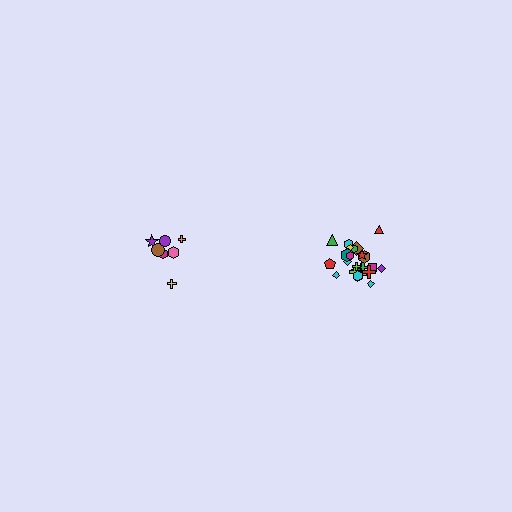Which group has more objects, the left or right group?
The right group.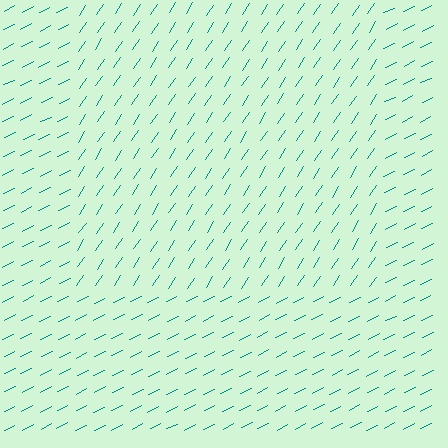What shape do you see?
I see a rectangle.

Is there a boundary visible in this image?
Yes, there is a texture boundary formed by a change in line orientation.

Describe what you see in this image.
The image is filled with small teal line segments. A rectangle region in the image has lines oriented differently from the surrounding lines, creating a visible texture boundary.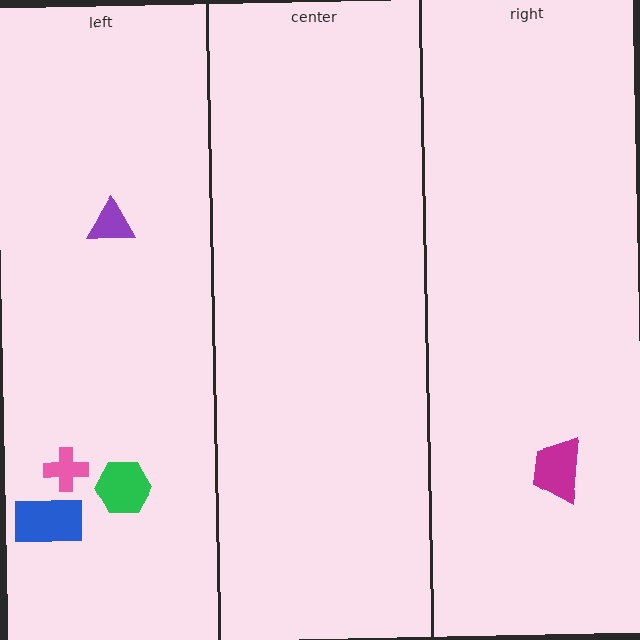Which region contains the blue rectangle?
The left region.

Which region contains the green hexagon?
The left region.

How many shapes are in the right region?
1.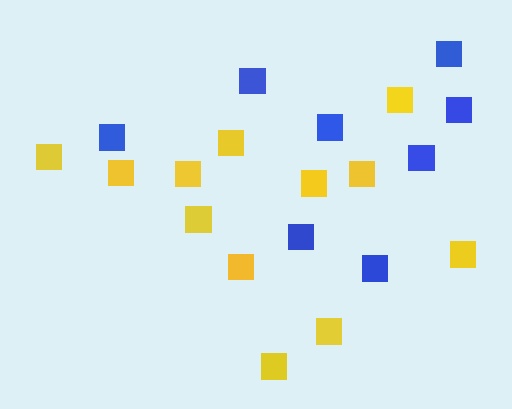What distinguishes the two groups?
There are 2 groups: one group of yellow squares (12) and one group of blue squares (8).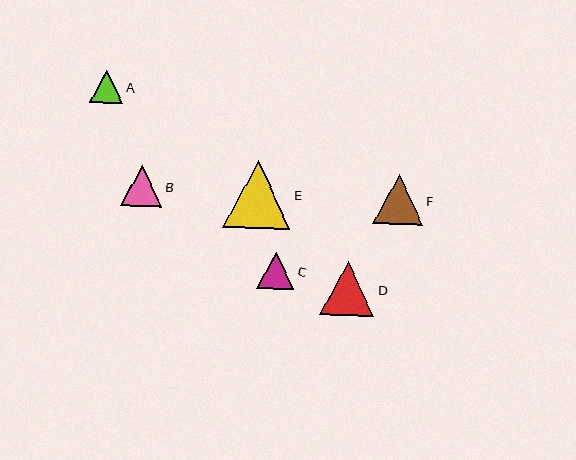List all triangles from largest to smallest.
From largest to smallest: E, D, F, B, C, A.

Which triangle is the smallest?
Triangle A is the smallest with a size of approximately 33 pixels.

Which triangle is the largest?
Triangle E is the largest with a size of approximately 68 pixels.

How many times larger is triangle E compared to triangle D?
Triangle E is approximately 1.3 times the size of triangle D.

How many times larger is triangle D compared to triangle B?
Triangle D is approximately 1.3 times the size of triangle B.